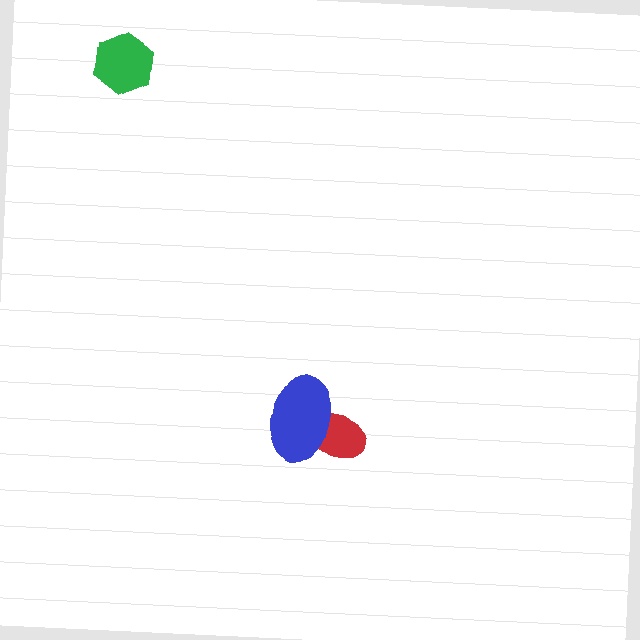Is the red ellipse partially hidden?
Yes, it is partially covered by another shape.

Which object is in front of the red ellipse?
The blue ellipse is in front of the red ellipse.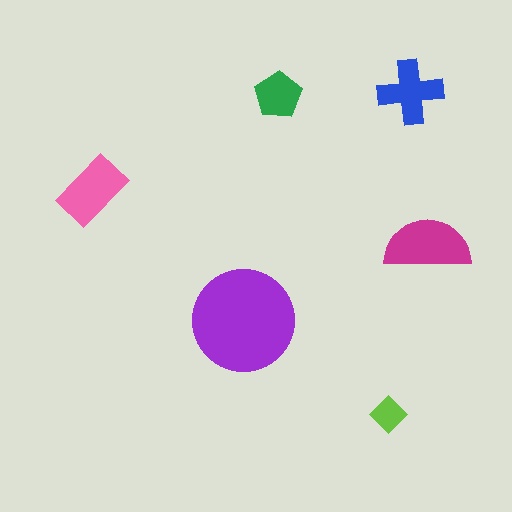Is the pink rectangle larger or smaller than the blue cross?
Larger.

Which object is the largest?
The purple circle.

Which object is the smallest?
The lime diamond.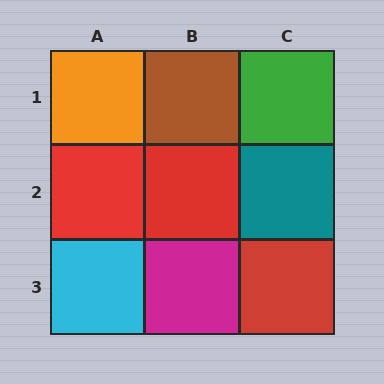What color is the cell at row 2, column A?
Red.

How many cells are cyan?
1 cell is cyan.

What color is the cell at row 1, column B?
Brown.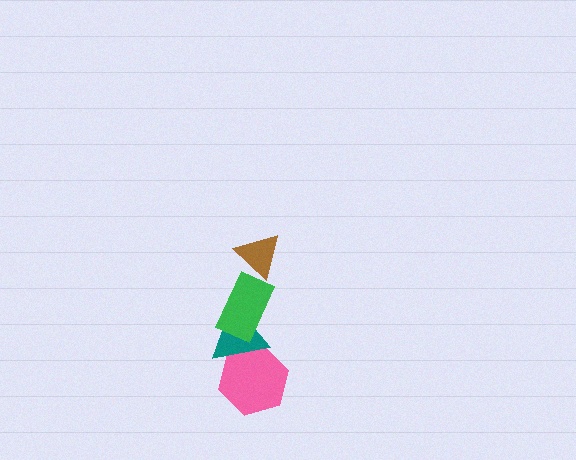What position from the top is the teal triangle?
The teal triangle is 3rd from the top.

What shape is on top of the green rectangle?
The brown triangle is on top of the green rectangle.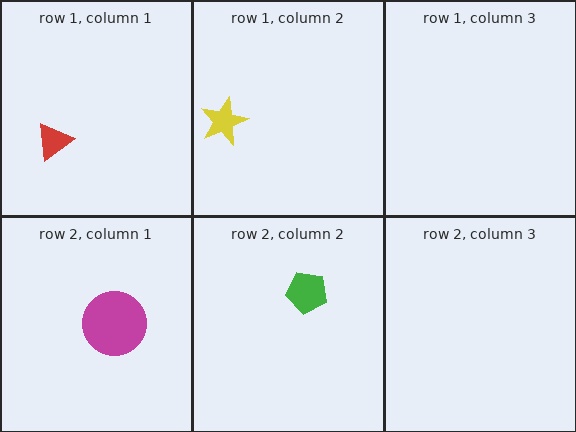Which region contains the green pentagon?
The row 2, column 2 region.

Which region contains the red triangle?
The row 1, column 1 region.